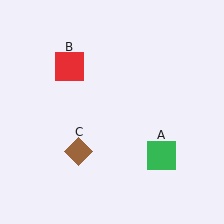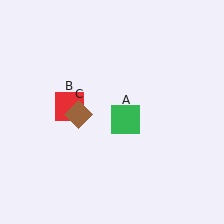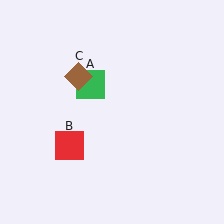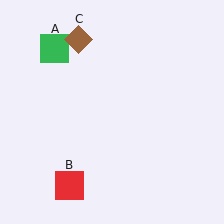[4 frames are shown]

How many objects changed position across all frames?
3 objects changed position: green square (object A), red square (object B), brown diamond (object C).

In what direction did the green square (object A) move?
The green square (object A) moved up and to the left.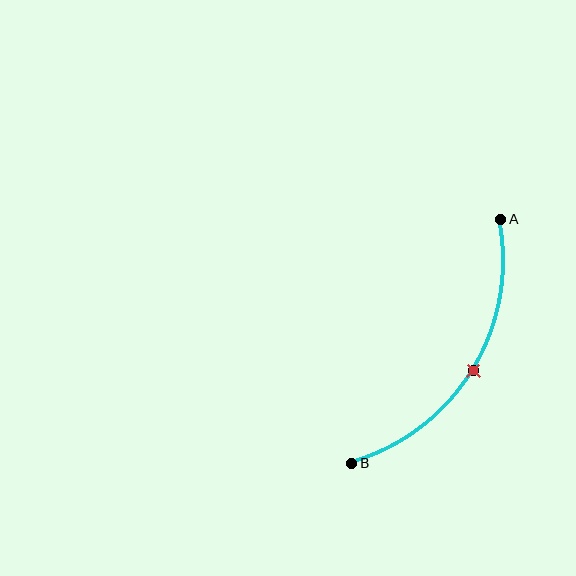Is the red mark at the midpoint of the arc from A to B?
Yes. The red mark lies on the arc at equal arc-length from both A and B — it is the arc midpoint.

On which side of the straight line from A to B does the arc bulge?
The arc bulges to the right of the straight line connecting A and B.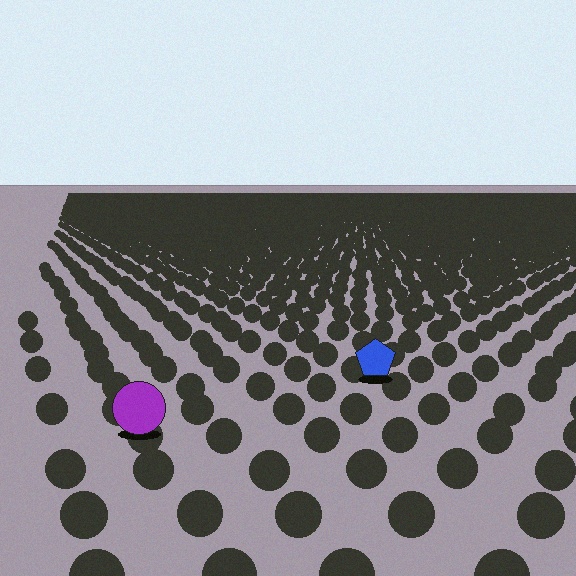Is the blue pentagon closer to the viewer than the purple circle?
No. The purple circle is closer — you can tell from the texture gradient: the ground texture is coarser near it.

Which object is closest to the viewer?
The purple circle is closest. The texture marks near it are larger and more spread out.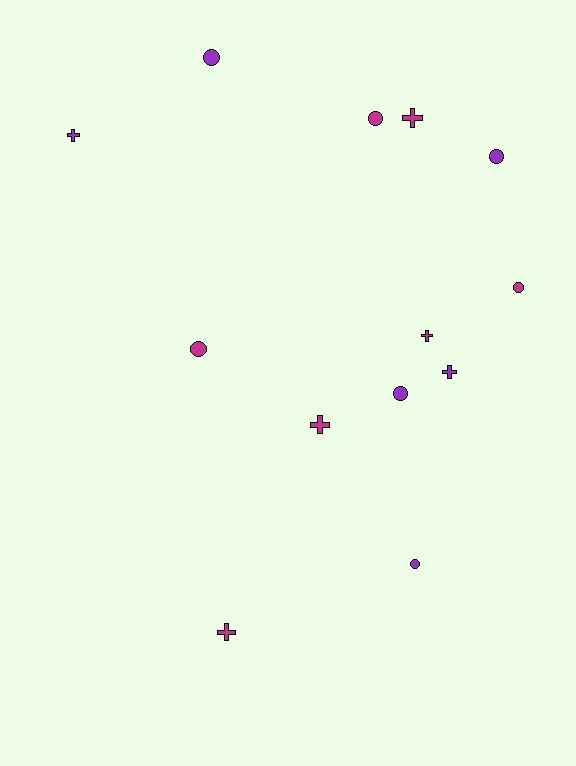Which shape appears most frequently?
Circle, with 7 objects.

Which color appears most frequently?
Magenta, with 7 objects.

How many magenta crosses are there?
There are 4 magenta crosses.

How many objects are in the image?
There are 13 objects.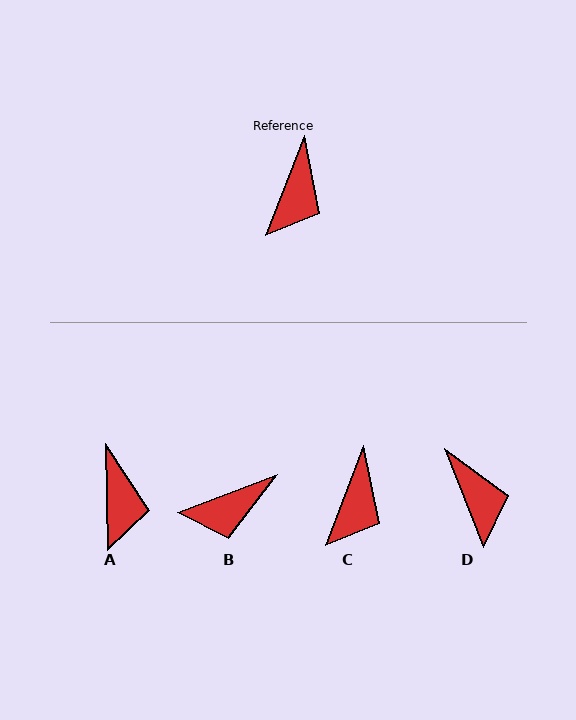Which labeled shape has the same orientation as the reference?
C.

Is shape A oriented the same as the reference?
No, it is off by about 22 degrees.